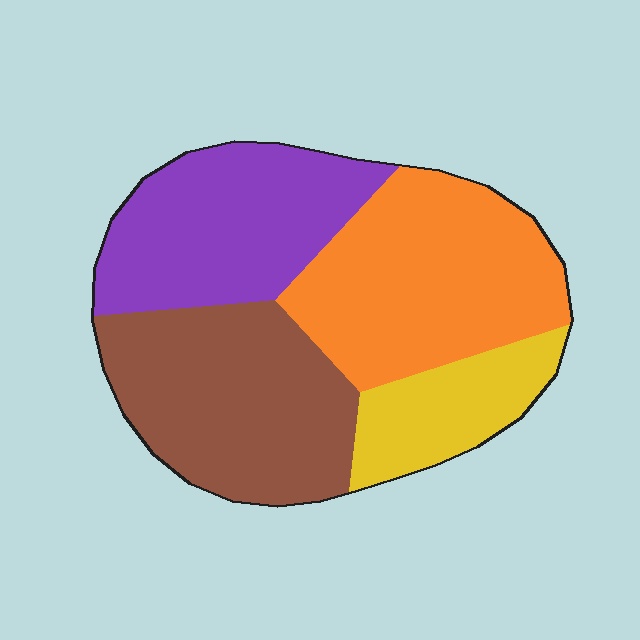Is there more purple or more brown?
Brown.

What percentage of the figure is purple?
Purple takes up between a quarter and a half of the figure.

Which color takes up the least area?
Yellow, at roughly 15%.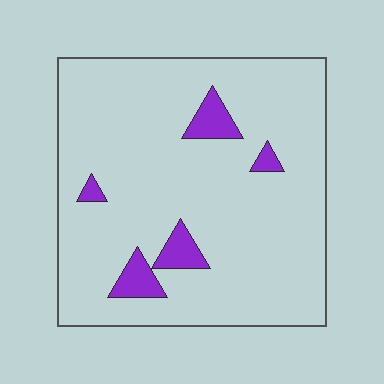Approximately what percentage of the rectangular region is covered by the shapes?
Approximately 10%.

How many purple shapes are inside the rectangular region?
5.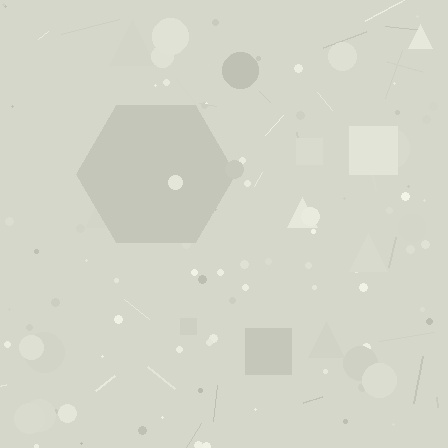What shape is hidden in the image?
A hexagon is hidden in the image.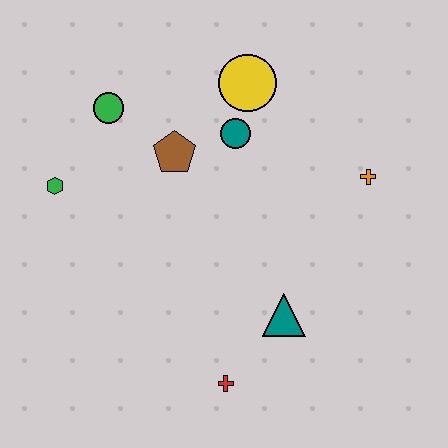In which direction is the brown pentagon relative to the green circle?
The brown pentagon is to the right of the green circle.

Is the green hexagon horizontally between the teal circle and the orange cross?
No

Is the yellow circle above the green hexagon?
Yes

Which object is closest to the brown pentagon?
The teal circle is closest to the brown pentagon.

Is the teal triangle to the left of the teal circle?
No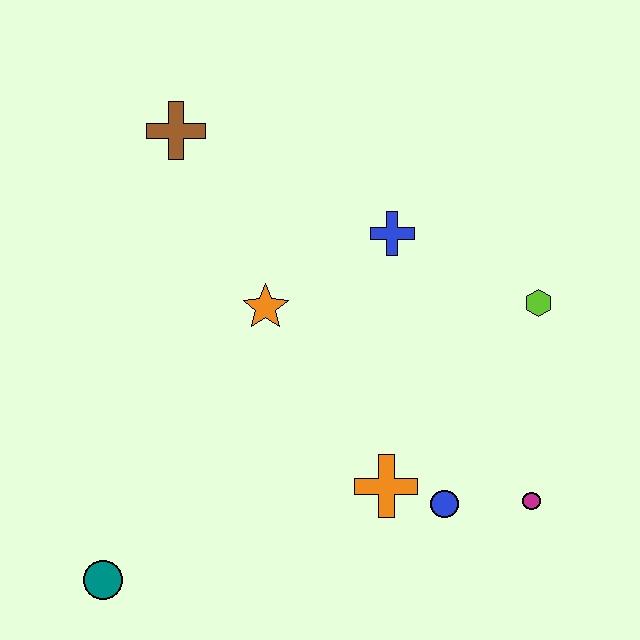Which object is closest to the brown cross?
The orange star is closest to the brown cross.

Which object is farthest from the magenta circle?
The brown cross is farthest from the magenta circle.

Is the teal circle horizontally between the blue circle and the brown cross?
No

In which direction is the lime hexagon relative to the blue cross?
The lime hexagon is to the right of the blue cross.